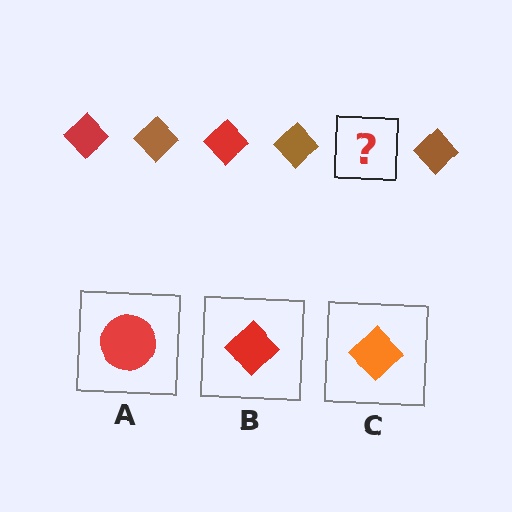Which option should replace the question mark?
Option B.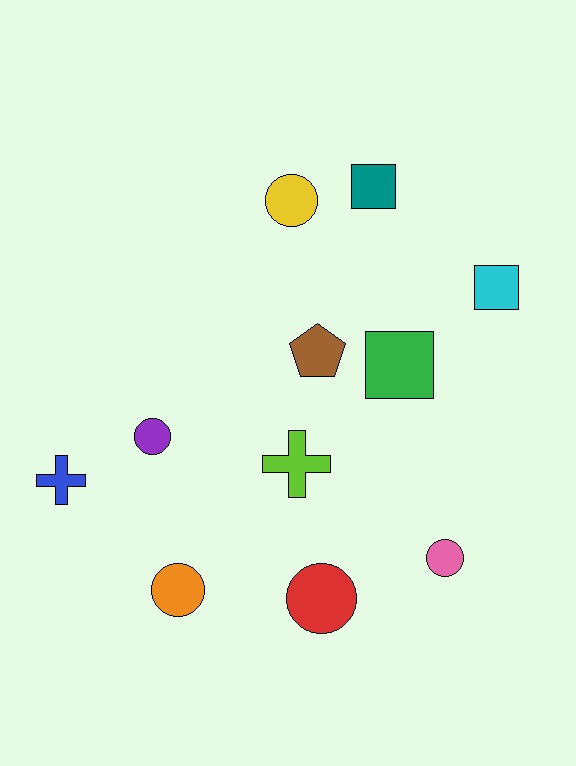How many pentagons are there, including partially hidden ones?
There is 1 pentagon.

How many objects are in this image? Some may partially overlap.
There are 11 objects.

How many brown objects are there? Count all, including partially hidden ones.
There is 1 brown object.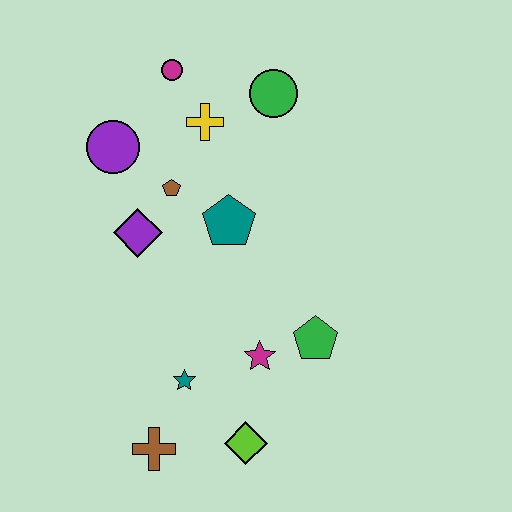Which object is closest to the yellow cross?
The magenta circle is closest to the yellow cross.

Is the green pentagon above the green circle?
No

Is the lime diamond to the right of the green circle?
No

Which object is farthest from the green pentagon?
The magenta circle is farthest from the green pentagon.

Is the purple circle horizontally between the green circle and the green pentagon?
No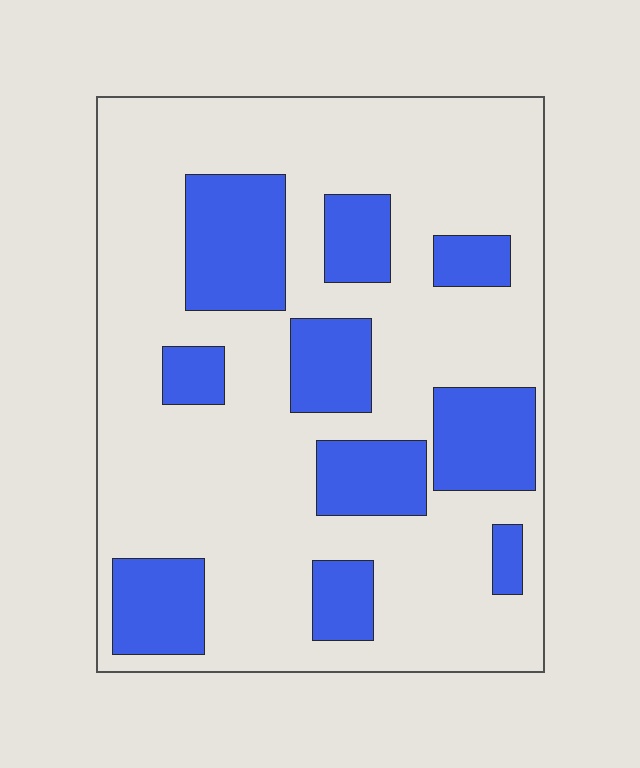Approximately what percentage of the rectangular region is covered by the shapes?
Approximately 25%.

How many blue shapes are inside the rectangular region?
10.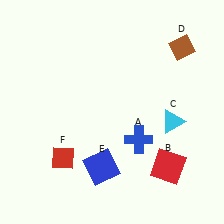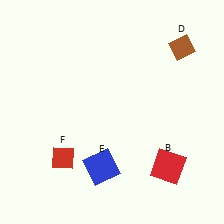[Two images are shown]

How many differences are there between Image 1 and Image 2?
There are 2 differences between the two images.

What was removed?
The cyan triangle (C), the blue cross (A) were removed in Image 2.